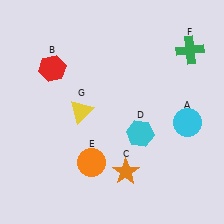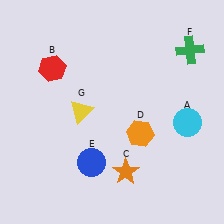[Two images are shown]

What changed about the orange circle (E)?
In Image 1, E is orange. In Image 2, it changed to blue.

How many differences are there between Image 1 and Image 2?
There are 2 differences between the two images.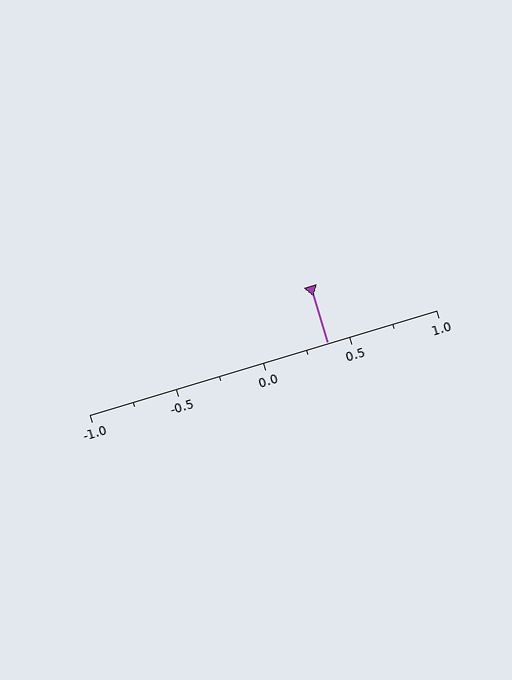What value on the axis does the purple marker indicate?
The marker indicates approximately 0.38.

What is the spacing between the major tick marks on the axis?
The major ticks are spaced 0.5 apart.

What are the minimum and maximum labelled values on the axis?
The axis runs from -1.0 to 1.0.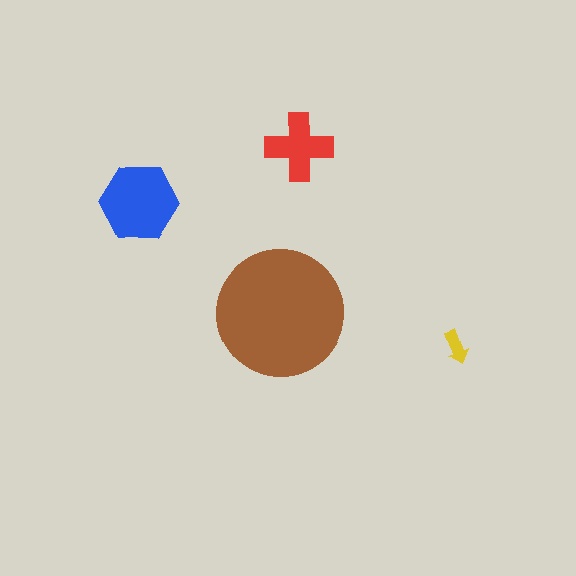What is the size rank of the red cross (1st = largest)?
3rd.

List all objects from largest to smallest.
The brown circle, the blue hexagon, the red cross, the yellow arrow.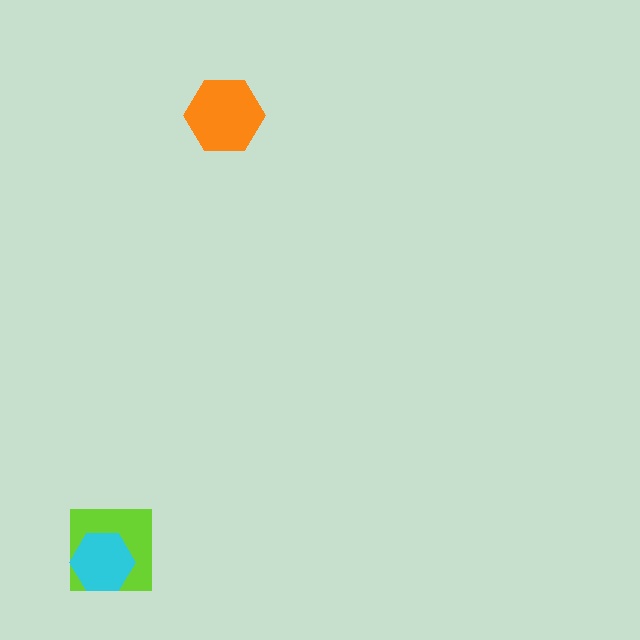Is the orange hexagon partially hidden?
No, no other shape covers it.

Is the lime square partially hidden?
Yes, it is partially covered by another shape.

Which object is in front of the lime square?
The cyan hexagon is in front of the lime square.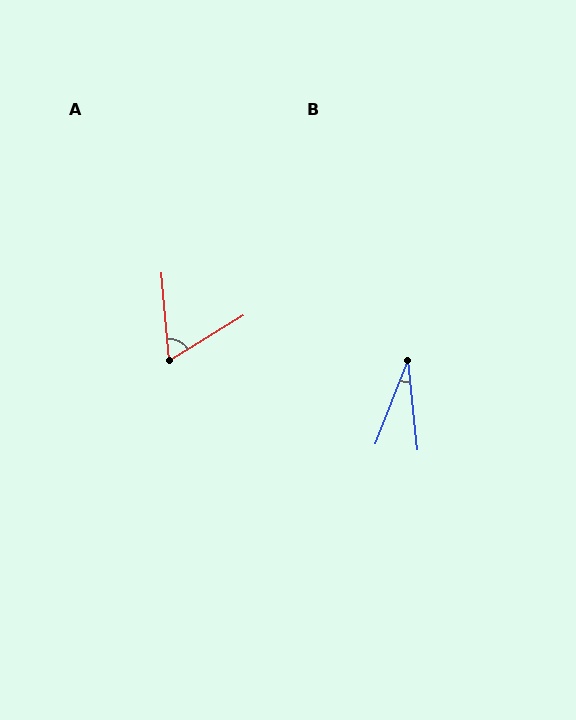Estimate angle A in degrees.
Approximately 64 degrees.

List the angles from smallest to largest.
B (27°), A (64°).